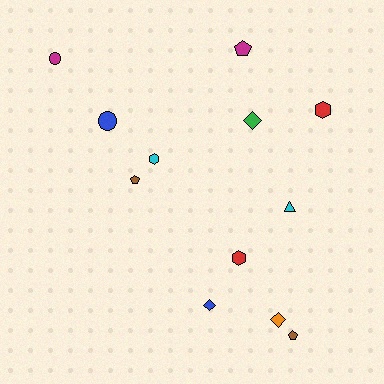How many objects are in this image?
There are 12 objects.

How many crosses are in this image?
There are no crosses.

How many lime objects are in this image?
There are no lime objects.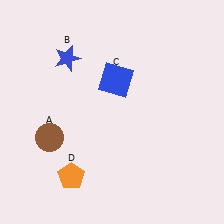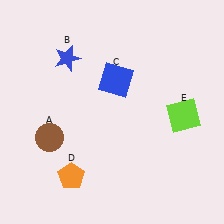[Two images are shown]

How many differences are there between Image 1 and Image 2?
There is 1 difference between the two images.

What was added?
A lime square (E) was added in Image 2.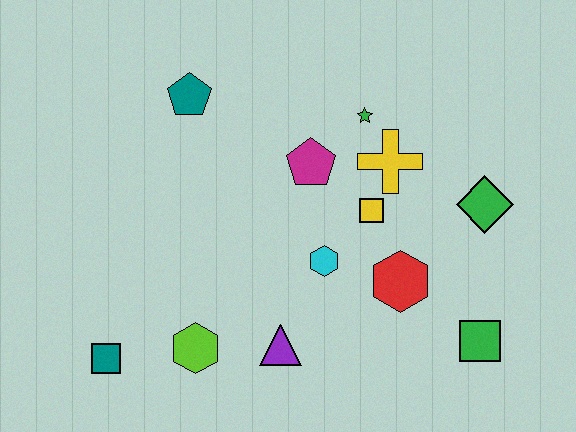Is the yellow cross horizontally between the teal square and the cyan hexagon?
No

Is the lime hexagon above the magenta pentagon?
No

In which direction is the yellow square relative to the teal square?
The yellow square is to the right of the teal square.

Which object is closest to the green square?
The red hexagon is closest to the green square.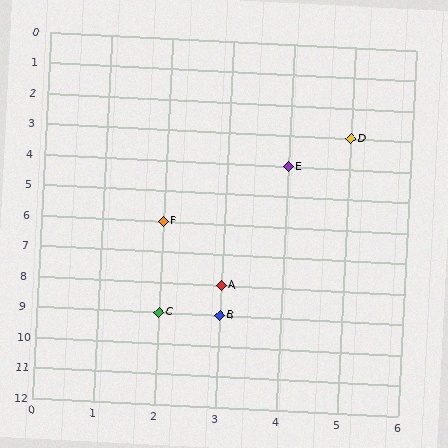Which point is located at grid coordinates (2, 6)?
Point F is at (2, 6).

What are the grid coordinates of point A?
Point A is at grid coordinates (3, 8).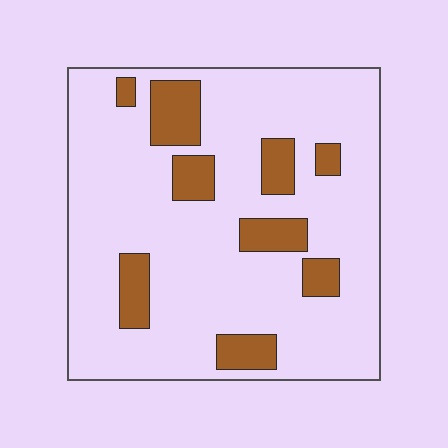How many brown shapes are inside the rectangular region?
9.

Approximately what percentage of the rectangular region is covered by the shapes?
Approximately 15%.